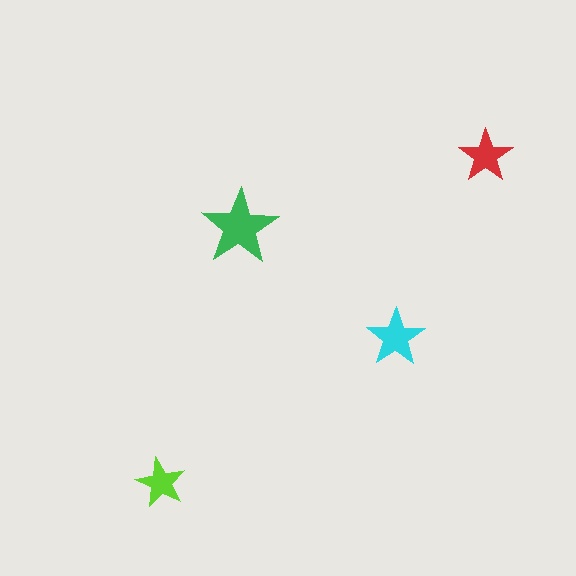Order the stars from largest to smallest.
the green one, the cyan one, the red one, the lime one.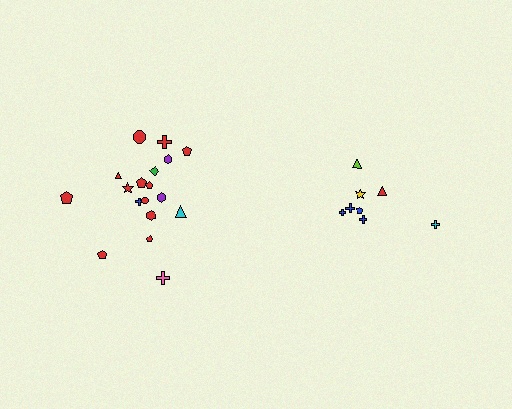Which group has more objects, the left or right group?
The left group.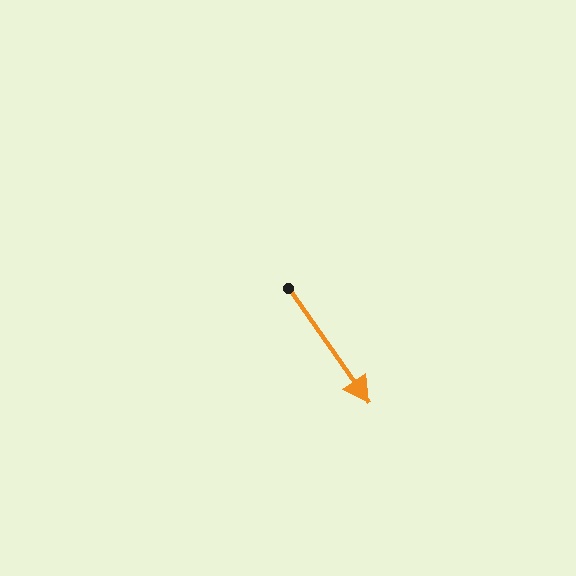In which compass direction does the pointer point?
Southeast.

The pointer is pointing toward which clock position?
Roughly 5 o'clock.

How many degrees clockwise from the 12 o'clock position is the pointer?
Approximately 145 degrees.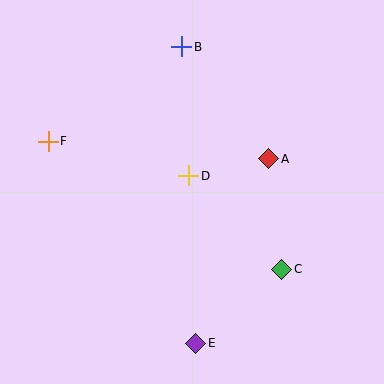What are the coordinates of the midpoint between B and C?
The midpoint between B and C is at (232, 158).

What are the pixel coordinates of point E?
Point E is at (196, 343).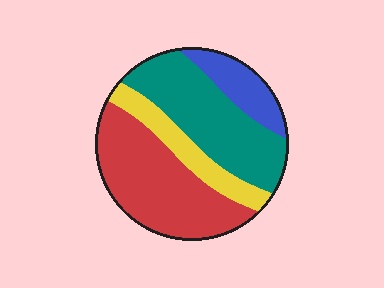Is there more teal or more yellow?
Teal.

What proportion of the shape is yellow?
Yellow covers around 15% of the shape.